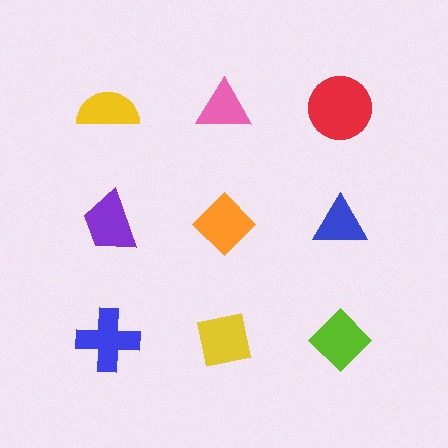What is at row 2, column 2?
An orange diamond.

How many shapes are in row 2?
3 shapes.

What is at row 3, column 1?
A blue cross.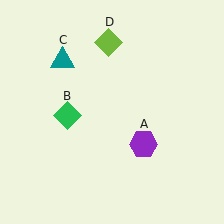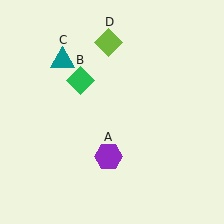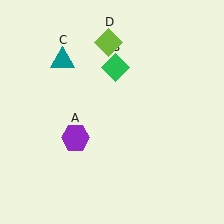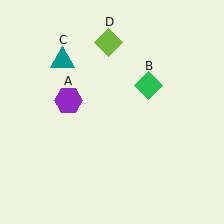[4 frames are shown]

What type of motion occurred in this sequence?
The purple hexagon (object A), green diamond (object B) rotated clockwise around the center of the scene.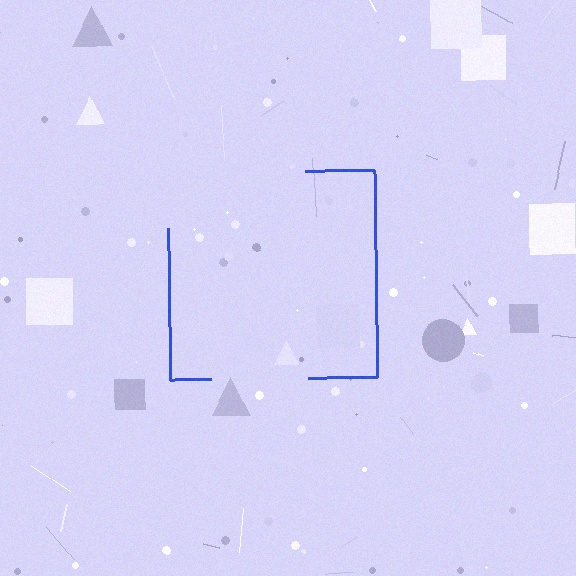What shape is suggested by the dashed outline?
The dashed outline suggests a square.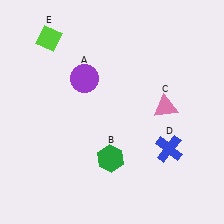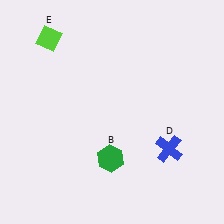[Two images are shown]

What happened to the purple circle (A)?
The purple circle (A) was removed in Image 2. It was in the top-left area of Image 1.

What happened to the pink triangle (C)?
The pink triangle (C) was removed in Image 2. It was in the top-right area of Image 1.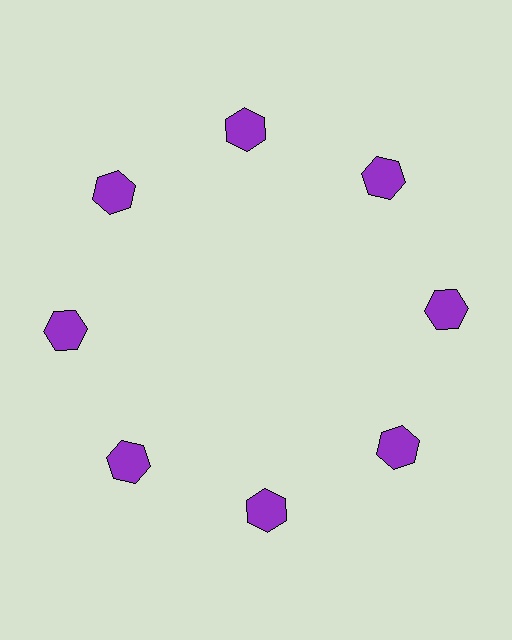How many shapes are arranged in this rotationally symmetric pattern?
There are 8 shapes, arranged in 8 groups of 1.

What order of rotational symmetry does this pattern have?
This pattern has 8-fold rotational symmetry.